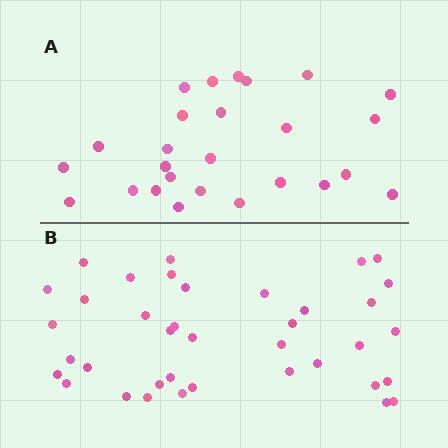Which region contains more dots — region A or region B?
Region B (the bottom region) has more dots.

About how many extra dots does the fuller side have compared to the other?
Region B has roughly 12 or so more dots than region A.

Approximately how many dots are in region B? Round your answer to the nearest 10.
About 40 dots. (The exact count is 38, which rounds to 40.)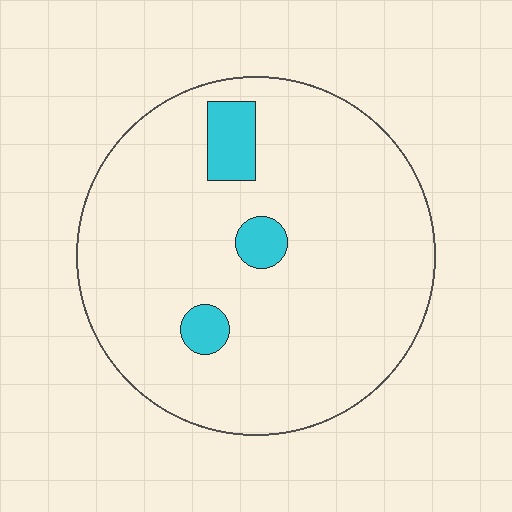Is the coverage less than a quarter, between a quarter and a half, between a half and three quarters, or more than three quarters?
Less than a quarter.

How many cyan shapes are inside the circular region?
3.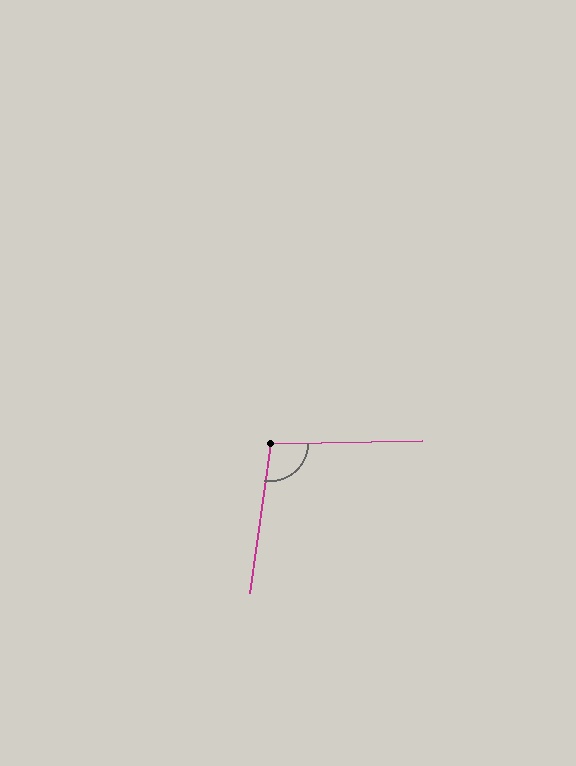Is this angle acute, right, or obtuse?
It is obtuse.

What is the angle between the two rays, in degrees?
Approximately 99 degrees.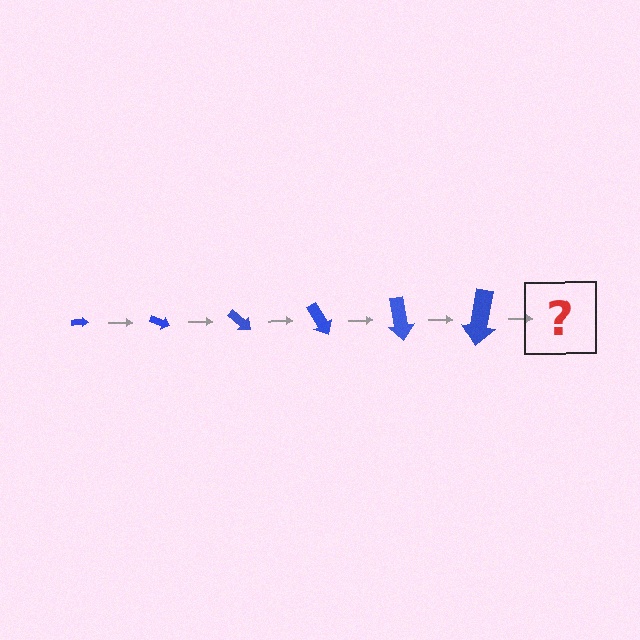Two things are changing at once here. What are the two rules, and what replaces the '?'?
The two rules are that the arrow grows larger each step and it rotates 20 degrees each step. The '?' should be an arrow, larger than the previous one and rotated 120 degrees from the start.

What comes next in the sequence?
The next element should be an arrow, larger than the previous one and rotated 120 degrees from the start.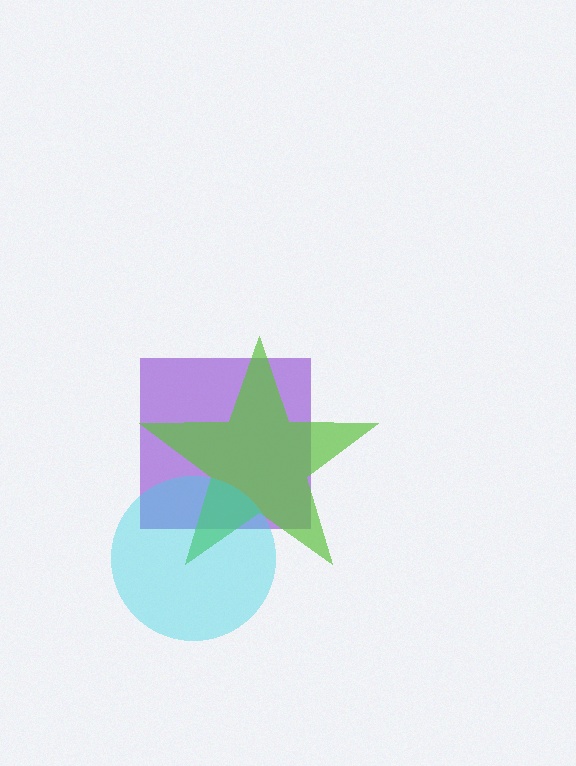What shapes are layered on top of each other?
The layered shapes are: a purple square, a lime star, a cyan circle.